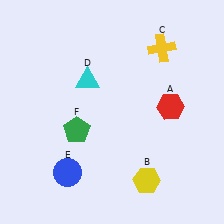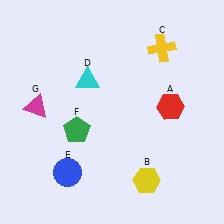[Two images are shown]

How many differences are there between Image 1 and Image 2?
There is 1 difference between the two images.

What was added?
A magenta triangle (G) was added in Image 2.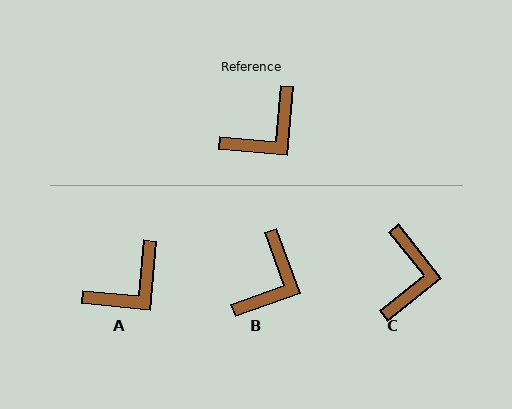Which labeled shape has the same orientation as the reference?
A.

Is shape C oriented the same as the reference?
No, it is off by about 44 degrees.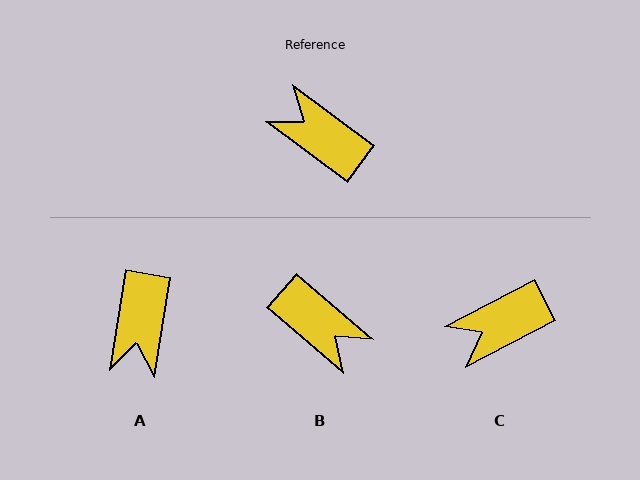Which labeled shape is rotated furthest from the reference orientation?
B, about 176 degrees away.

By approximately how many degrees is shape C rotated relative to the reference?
Approximately 64 degrees counter-clockwise.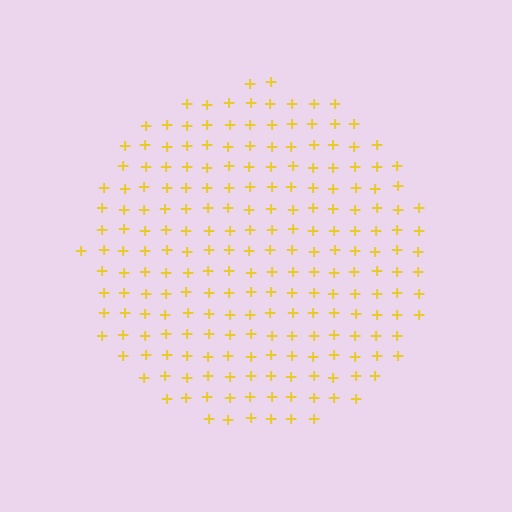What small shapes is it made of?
It is made of small plus signs.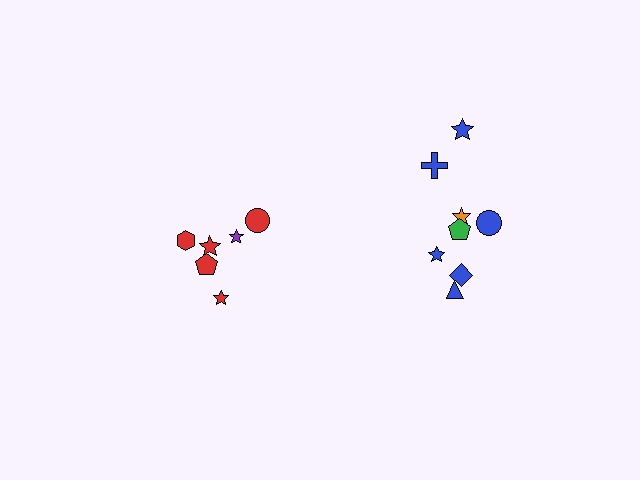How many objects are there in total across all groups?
There are 14 objects.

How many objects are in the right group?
There are 8 objects.